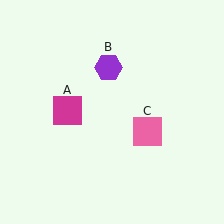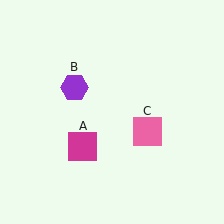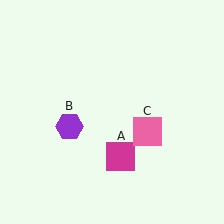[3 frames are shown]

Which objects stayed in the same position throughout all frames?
Pink square (object C) remained stationary.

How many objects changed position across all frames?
2 objects changed position: magenta square (object A), purple hexagon (object B).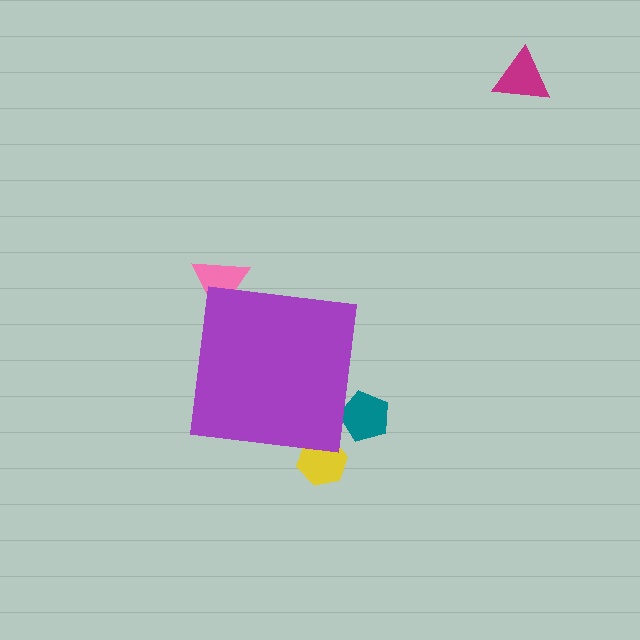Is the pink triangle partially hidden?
Yes, the pink triangle is partially hidden behind the purple square.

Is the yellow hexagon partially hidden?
Yes, the yellow hexagon is partially hidden behind the purple square.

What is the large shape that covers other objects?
A purple square.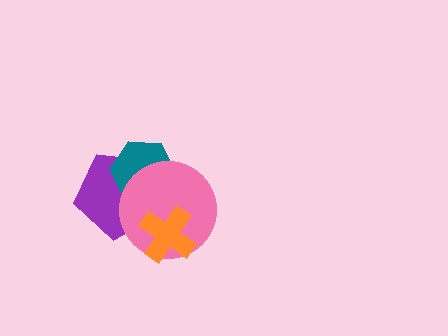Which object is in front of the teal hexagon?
The pink circle is in front of the teal hexagon.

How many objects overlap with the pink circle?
3 objects overlap with the pink circle.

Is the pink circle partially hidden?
Yes, it is partially covered by another shape.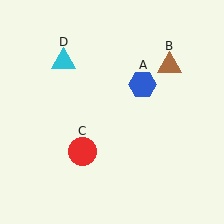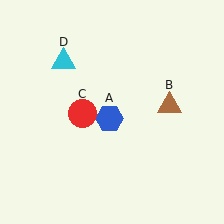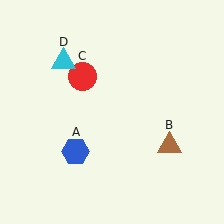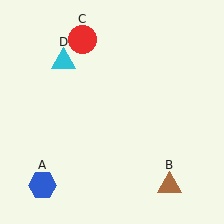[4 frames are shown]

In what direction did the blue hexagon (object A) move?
The blue hexagon (object A) moved down and to the left.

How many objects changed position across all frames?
3 objects changed position: blue hexagon (object A), brown triangle (object B), red circle (object C).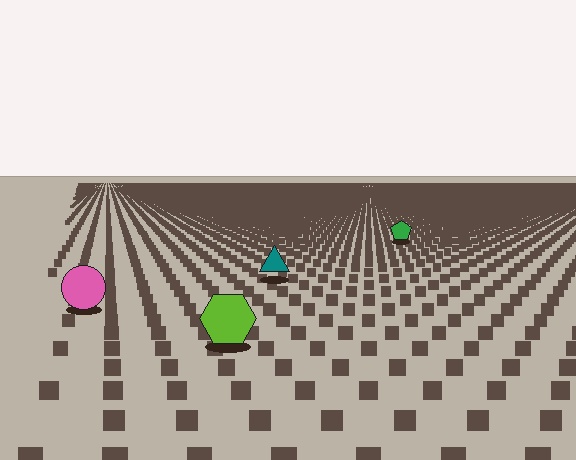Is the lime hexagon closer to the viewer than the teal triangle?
Yes. The lime hexagon is closer — you can tell from the texture gradient: the ground texture is coarser near it.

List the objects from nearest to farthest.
From nearest to farthest: the lime hexagon, the pink circle, the teal triangle, the green pentagon.